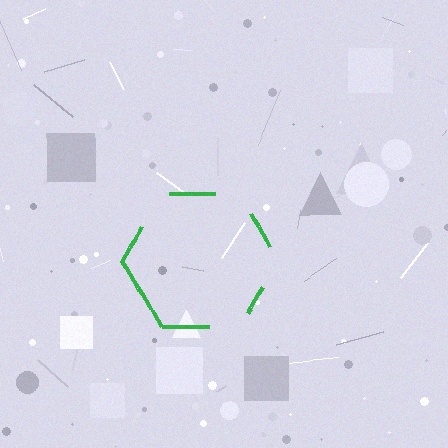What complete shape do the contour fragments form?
The contour fragments form a hexagon.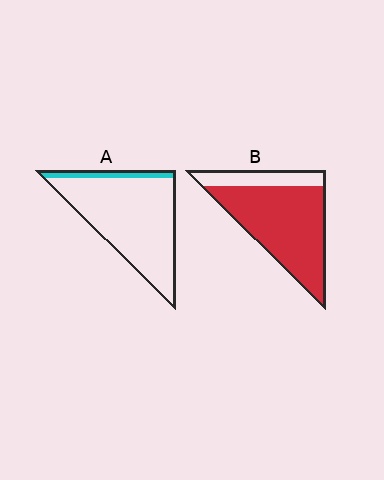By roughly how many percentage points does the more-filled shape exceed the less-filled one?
By roughly 65 percentage points (B over A).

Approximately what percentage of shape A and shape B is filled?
A is approximately 10% and B is approximately 80%.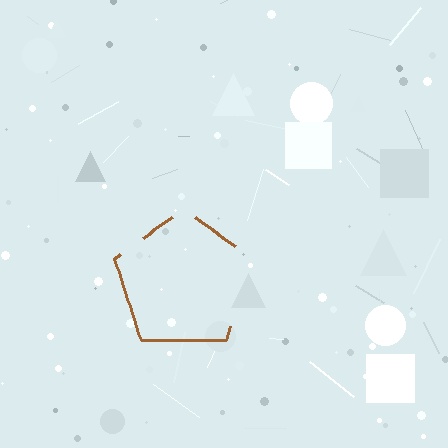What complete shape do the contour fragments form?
The contour fragments form a pentagon.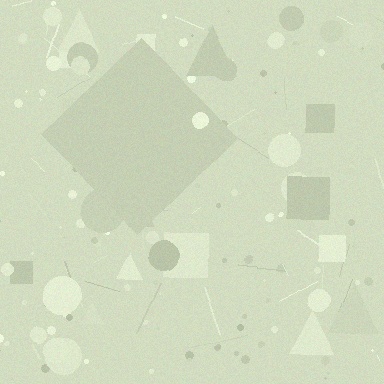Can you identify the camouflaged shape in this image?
The camouflaged shape is a diamond.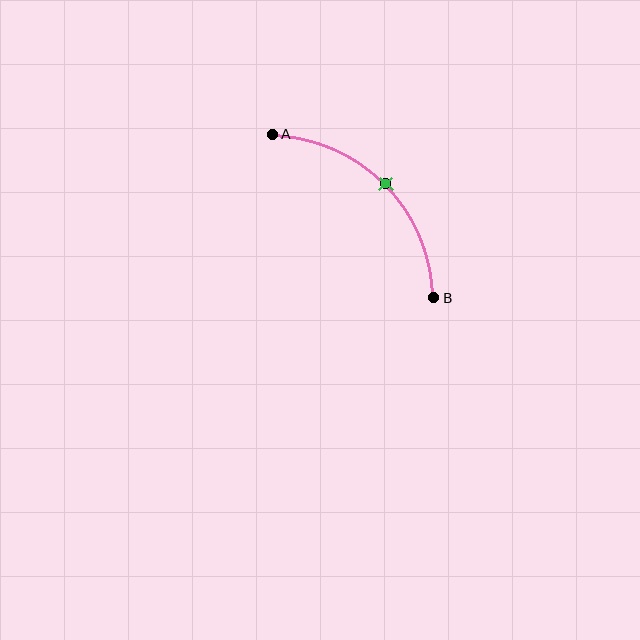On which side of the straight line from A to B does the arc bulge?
The arc bulges above and to the right of the straight line connecting A and B.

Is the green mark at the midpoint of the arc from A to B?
Yes. The green mark lies on the arc at equal arc-length from both A and B — it is the arc midpoint.